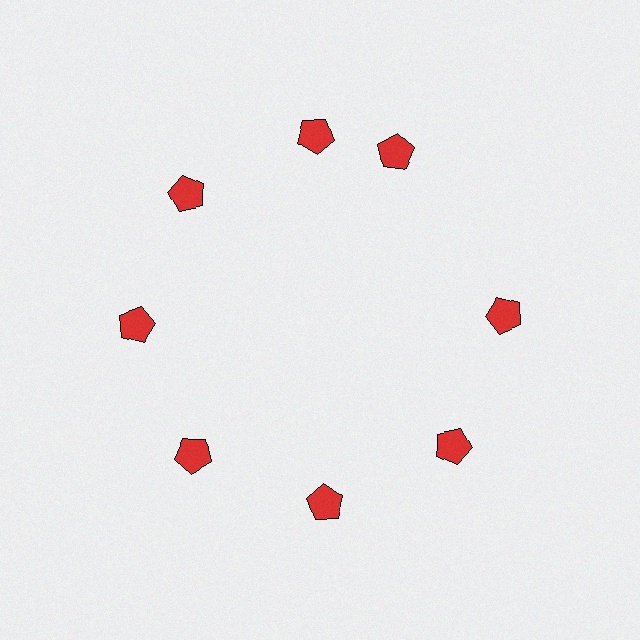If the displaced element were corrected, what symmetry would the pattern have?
It would have 8-fold rotational symmetry — the pattern would map onto itself every 45 degrees.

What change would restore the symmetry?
The symmetry would be restored by rotating it back into even spacing with its neighbors so that all 8 pentagons sit at equal angles and equal distance from the center.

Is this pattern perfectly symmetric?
No. The 8 red pentagons are arranged in a ring, but one element near the 2 o'clock position is rotated out of alignment along the ring, breaking the 8-fold rotational symmetry.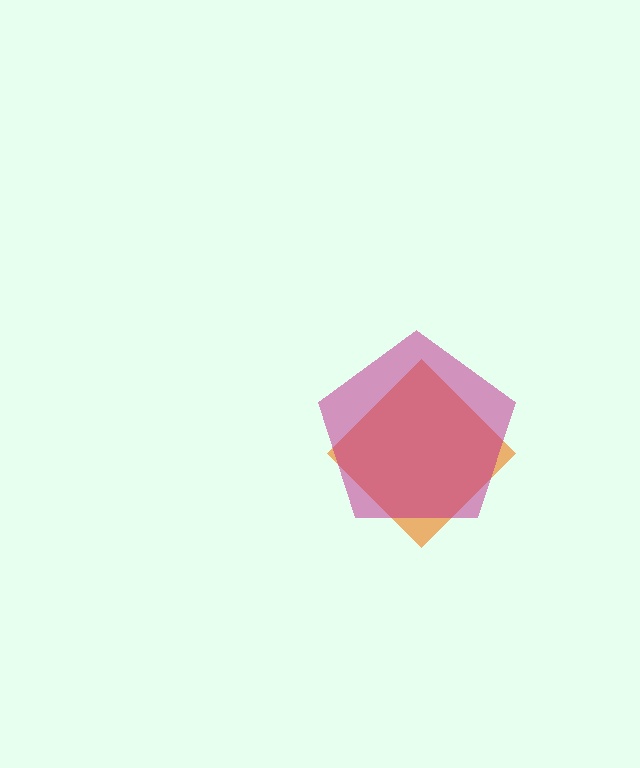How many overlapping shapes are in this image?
There are 2 overlapping shapes in the image.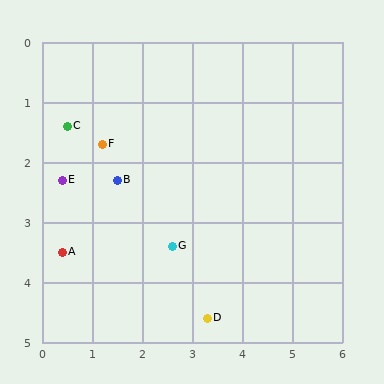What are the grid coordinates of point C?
Point C is at approximately (0.5, 1.4).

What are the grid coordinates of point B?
Point B is at approximately (1.5, 2.3).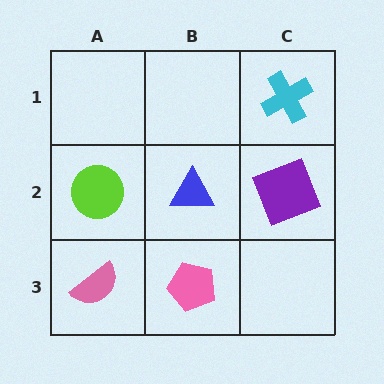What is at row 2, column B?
A blue triangle.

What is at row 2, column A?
A lime circle.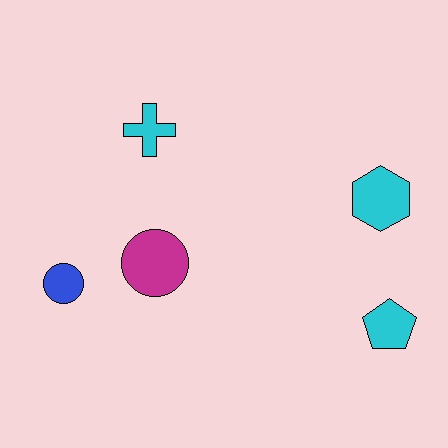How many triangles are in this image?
There are no triangles.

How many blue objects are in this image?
There is 1 blue object.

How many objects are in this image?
There are 5 objects.